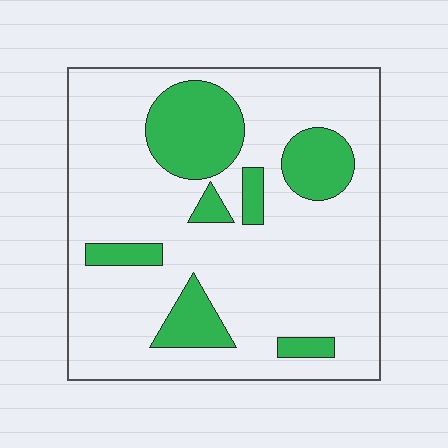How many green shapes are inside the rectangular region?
7.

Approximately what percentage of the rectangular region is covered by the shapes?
Approximately 20%.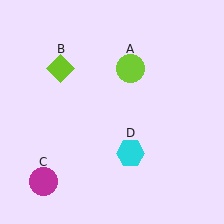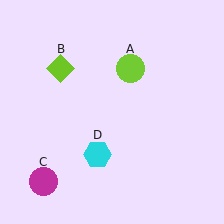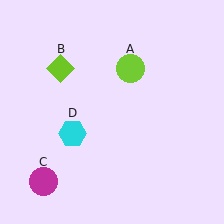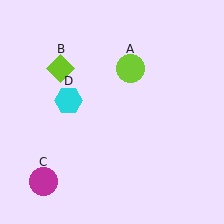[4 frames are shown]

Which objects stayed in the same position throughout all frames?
Lime circle (object A) and lime diamond (object B) and magenta circle (object C) remained stationary.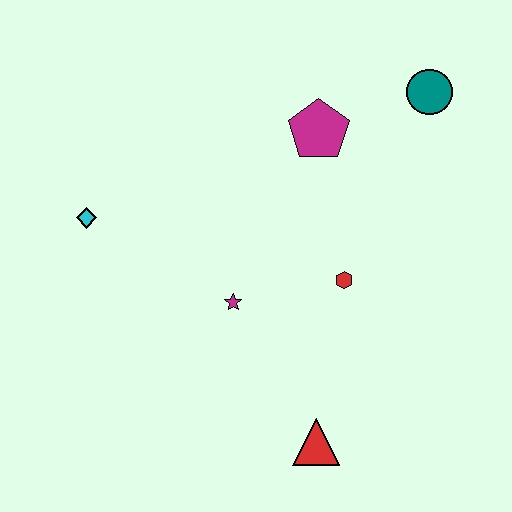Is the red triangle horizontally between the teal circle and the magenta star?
Yes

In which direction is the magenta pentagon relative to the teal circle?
The magenta pentagon is to the left of the teal circle.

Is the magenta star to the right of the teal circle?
No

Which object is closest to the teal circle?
The magenta pentagon is closest to the teal circle.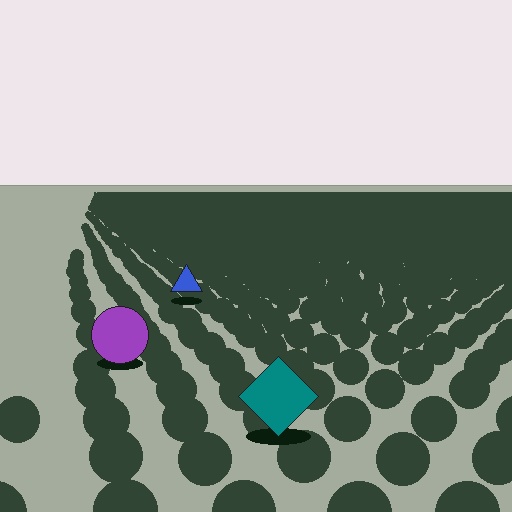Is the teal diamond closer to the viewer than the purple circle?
Yes. The teal diamond is closer — you can tell from the texture gradient: the ground texture is coarser near it.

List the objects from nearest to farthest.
From nearest to farthest: the teal diamond, the purple circle, the blue triangle.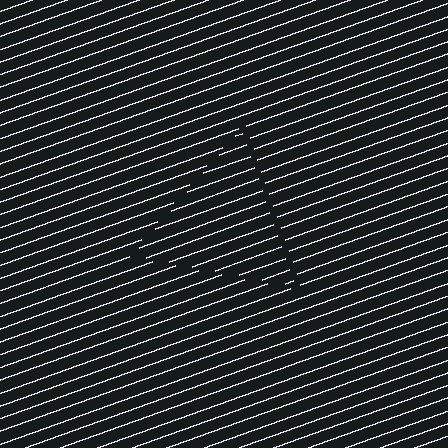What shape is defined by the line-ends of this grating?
An illusory triangle. The interior of the shape contains the same grating, shifted by half a period — the contour is defined by the phase discontinuity where line-ends from the inner and outer gratings abut.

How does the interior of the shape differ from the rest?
The interior of the shape contains the same grating, shifted by half a period — the contour is defined by the phase discontinuity where line-ends from the inner and outer gratings abut.